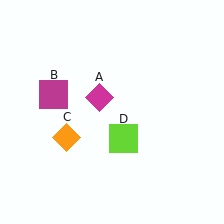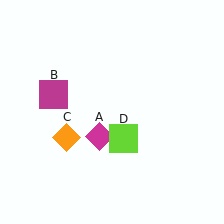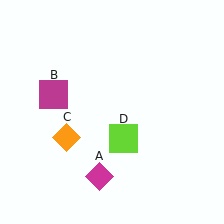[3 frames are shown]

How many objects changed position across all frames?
1 object changed position: magenta diamond (object A).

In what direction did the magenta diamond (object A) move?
The magenta diamond (object A) moved down.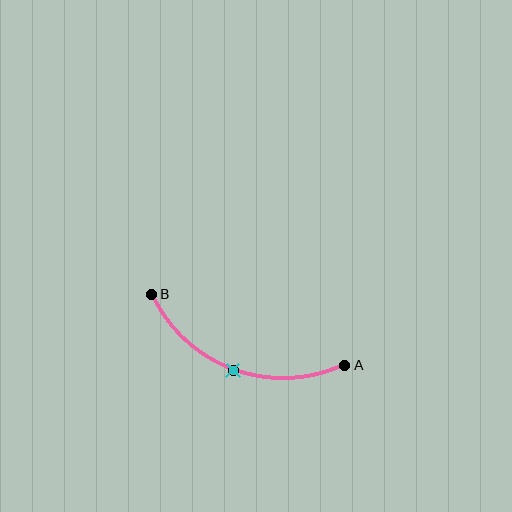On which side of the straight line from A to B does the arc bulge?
The arc bulges below the straight line connecting A and B.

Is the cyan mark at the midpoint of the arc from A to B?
Yes. The cyan mark lies on the arc at equal arc-length from both A and B — it is the arc midpoint.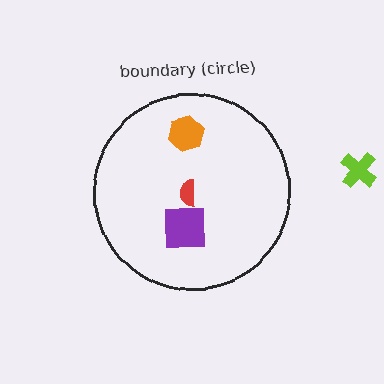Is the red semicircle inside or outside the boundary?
Inside.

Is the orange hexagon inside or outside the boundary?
Inside.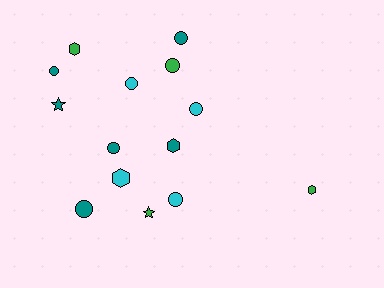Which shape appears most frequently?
Circle, with 8 objects.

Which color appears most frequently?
Teal, with 6 objects.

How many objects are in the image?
There are 14 objects.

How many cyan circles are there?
There are 3 cyan circles.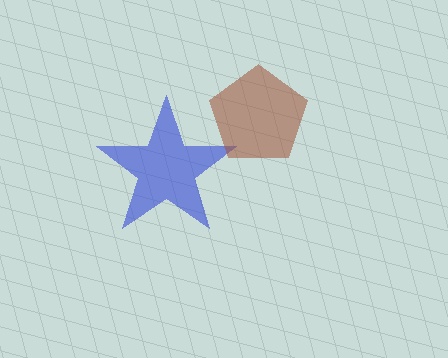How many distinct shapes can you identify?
There are 2 distinct shapes: a blue star, a brown pentagon.